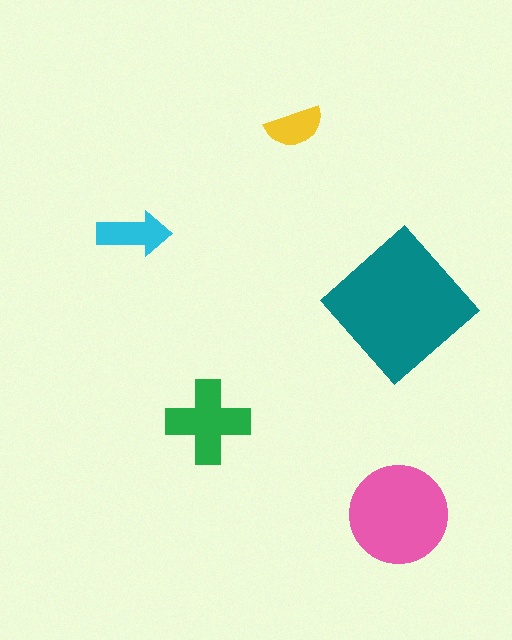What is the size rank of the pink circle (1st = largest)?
2nd.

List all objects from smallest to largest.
The yellow semicircle, the cyan arrow, the green cross, the pink circle, the teal diamond.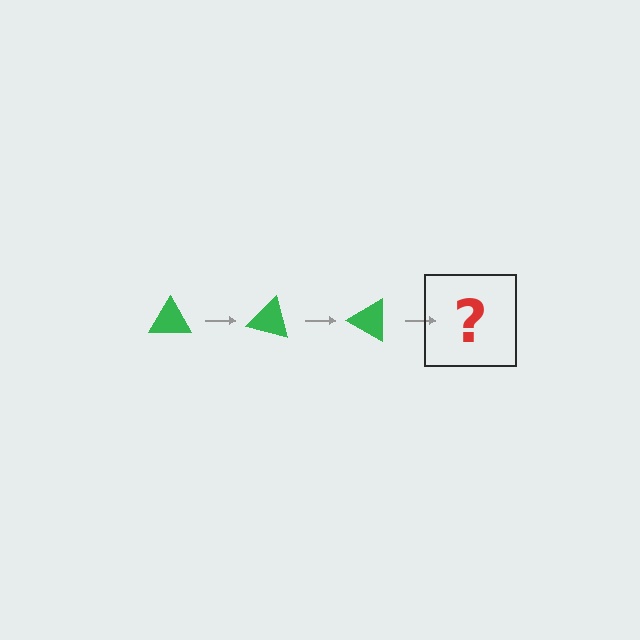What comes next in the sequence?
The next element should be a green triangle rotated 45 degrees.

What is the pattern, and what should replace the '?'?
The pattern is that the triangle rotates 15 degrees each step. The '?' should be a green triangle rotated 45 degrees.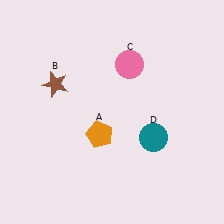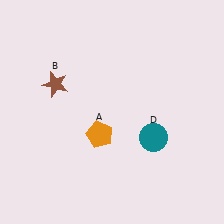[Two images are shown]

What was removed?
The pink circle (C) was removed in Image 2.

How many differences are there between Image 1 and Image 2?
There is 1 difference between the two images.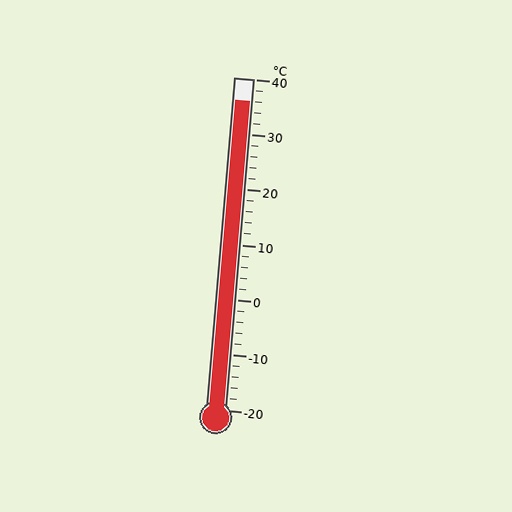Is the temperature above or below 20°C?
The temperature is above 20°C.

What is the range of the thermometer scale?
The thermometer scale ranges from -20°C to 40°C.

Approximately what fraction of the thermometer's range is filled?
The thermometer is filled to approximately 95% of its range.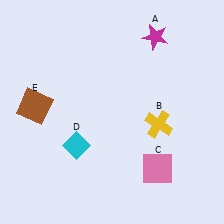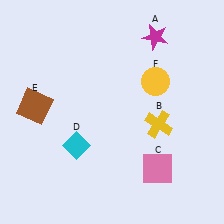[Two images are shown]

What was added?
A yellow circle (F) was added in Image 2.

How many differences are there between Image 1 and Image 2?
There is 1 difference between the two images.